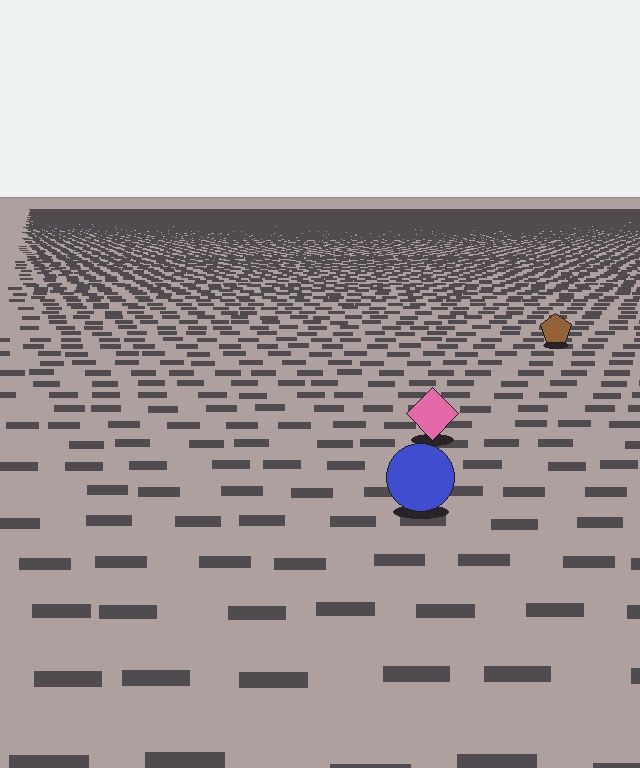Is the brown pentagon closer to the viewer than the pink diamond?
No. The pink diamond is closer — you can tell from the texture gradient: the ground texture is coarser near it.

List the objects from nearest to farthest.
From nearest to farthest: the blue circle, the pink diamond, the brown pentagon.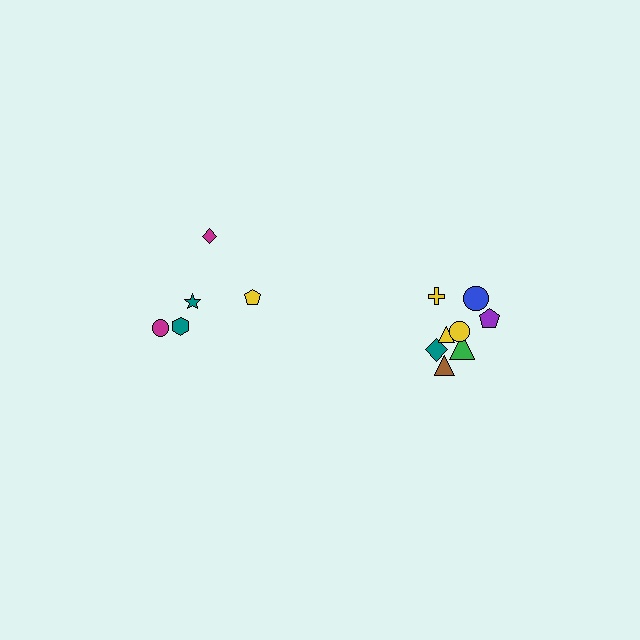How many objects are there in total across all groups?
There are 13 objects.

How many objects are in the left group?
There are 5 objects.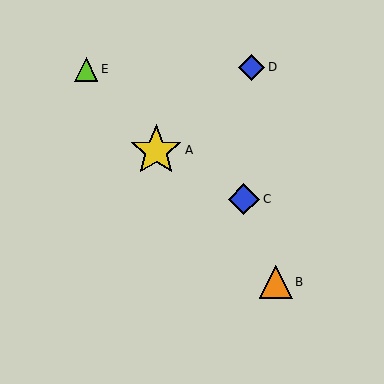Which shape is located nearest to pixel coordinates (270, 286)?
The orange triangle (labeled B) at (276, 282) is nearest to that location.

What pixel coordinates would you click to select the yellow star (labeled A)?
Click at (156, 150) to select the yellow star A.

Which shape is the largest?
The yellow star (labeled A) is the largest.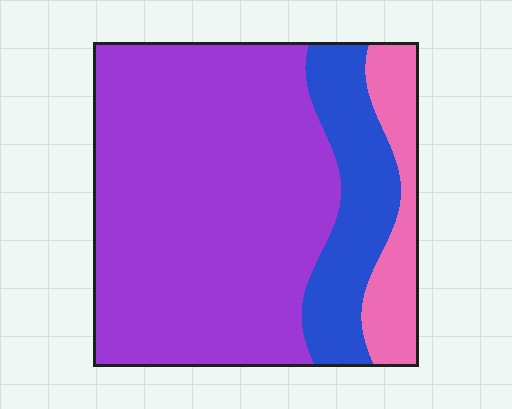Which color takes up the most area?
Purple, at roughly 70%.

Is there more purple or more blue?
Purple.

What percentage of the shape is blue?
Blue takes up about one fifth (1/5) of the shape.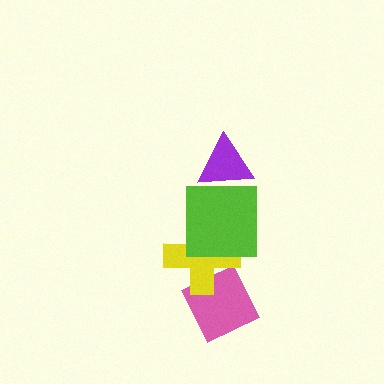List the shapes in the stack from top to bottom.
From top to bottom: the purple triangle, the lime square, the yellow cross, the pink diamond.